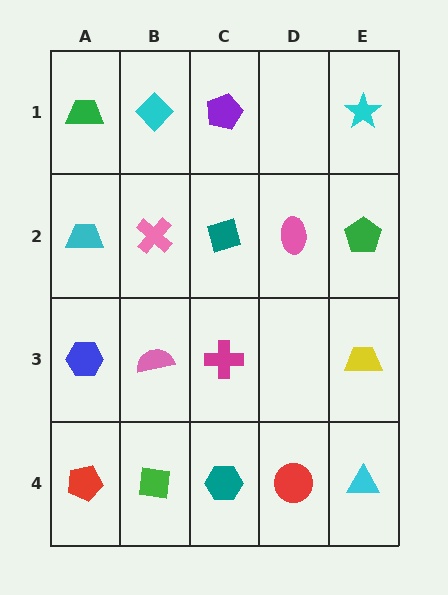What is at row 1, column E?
A cyan star.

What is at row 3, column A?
A blue hexagon.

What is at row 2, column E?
A green pentagon.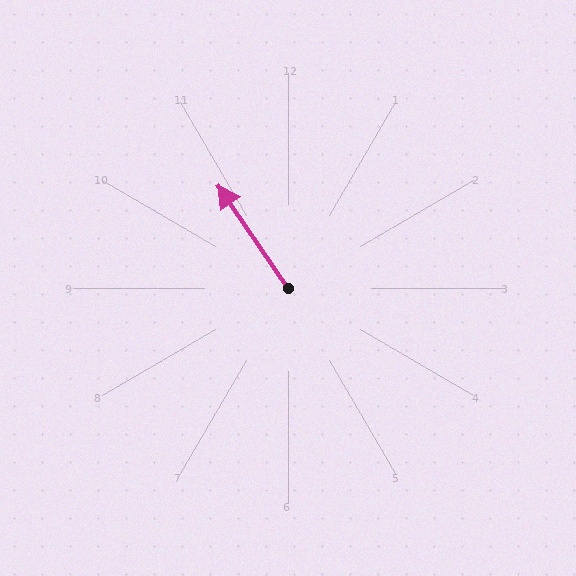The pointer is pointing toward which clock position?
Roughly 11 o'clock.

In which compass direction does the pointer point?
Northwest.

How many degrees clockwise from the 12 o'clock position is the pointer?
Approximately 326 degrees.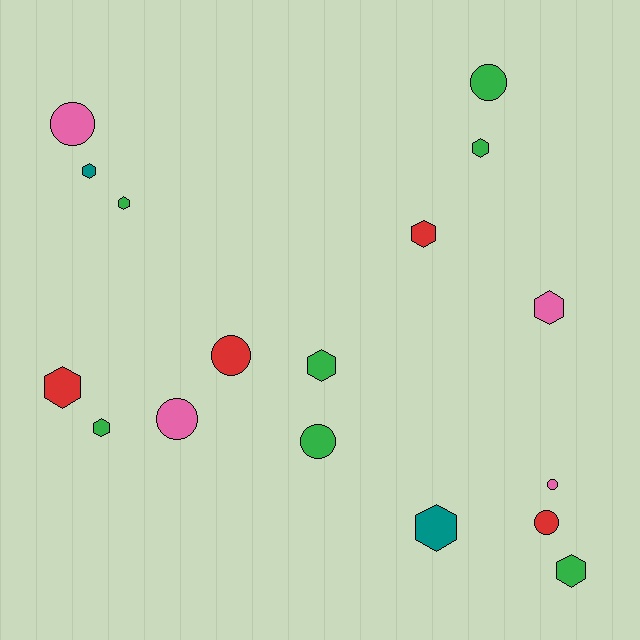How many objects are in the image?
There are 17 objects.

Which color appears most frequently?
Green, with 7 objects.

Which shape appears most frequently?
Hexagon, with 10 objects.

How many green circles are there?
There are 2 green circles.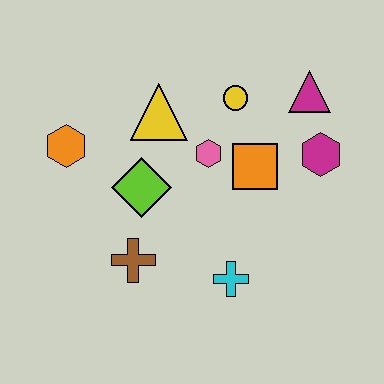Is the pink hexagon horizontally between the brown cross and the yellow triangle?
No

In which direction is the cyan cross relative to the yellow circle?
The cyan cross is below the yellow circle.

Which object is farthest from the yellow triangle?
The cyan cross is farthest from the yellow triangle.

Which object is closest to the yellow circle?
The pink hexagon is closest to the yellow circle.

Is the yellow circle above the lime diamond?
Yes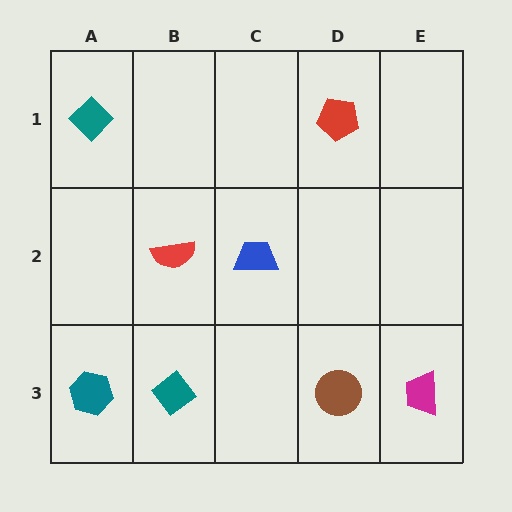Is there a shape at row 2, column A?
No, that cell is empty.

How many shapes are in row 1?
2 shapes.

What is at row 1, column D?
A red pentagon.